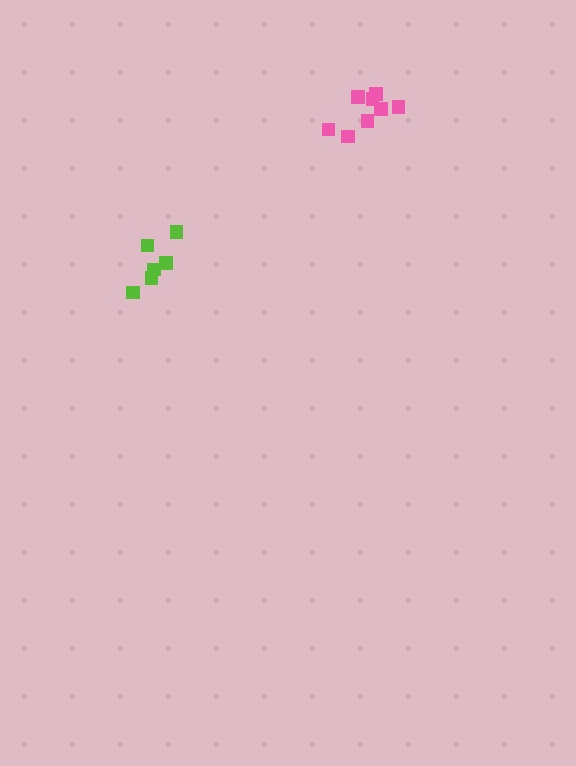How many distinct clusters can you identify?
There are 2 distinct clusters.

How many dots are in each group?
Group 1: 8 dots, Group 2: 6 dots (14 total).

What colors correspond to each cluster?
The clusters are colored: pink, lime.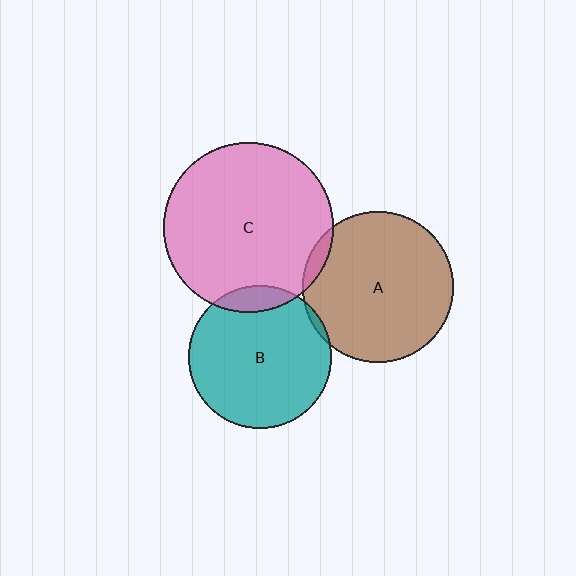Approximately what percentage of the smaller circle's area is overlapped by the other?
Approximately 5%.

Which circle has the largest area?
Circle C (pink).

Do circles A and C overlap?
Yes.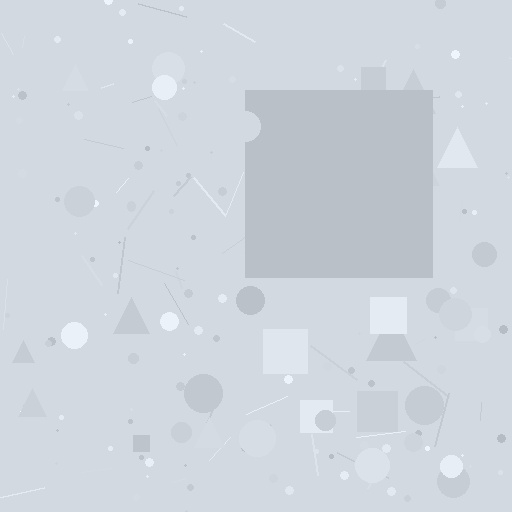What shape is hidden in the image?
A square is hidden in the image.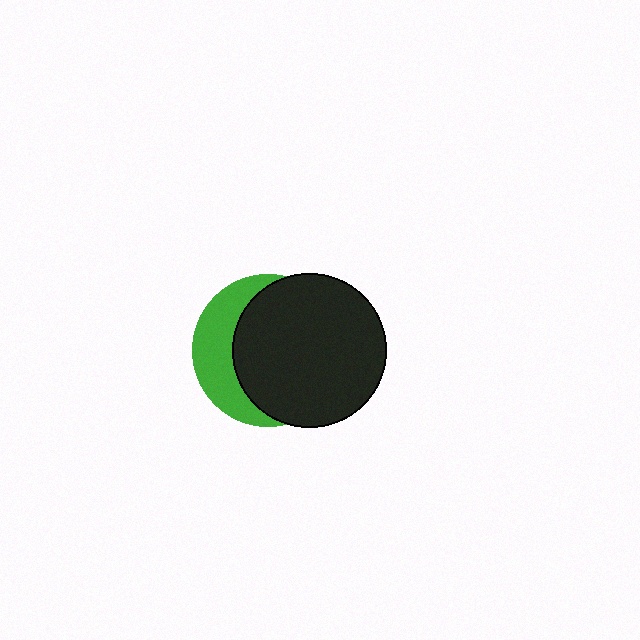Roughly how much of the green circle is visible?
A small part of it is visible (roughly 33%).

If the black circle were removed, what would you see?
You would see the complete green circle.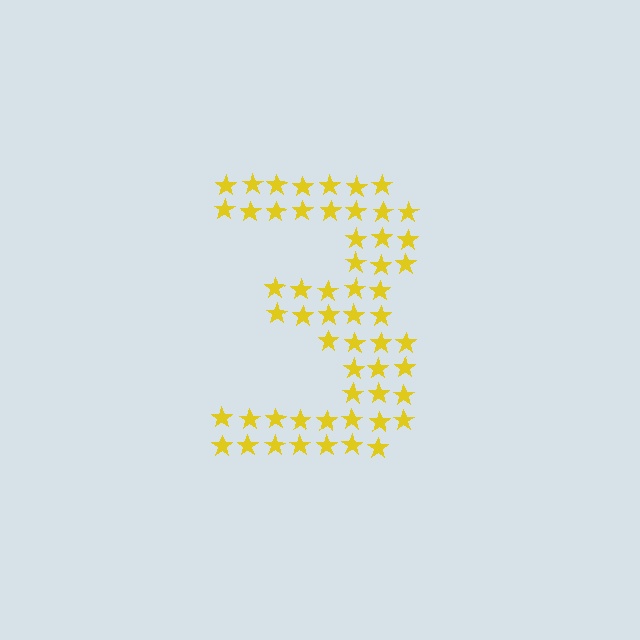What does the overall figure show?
The overall figure shows the digit 3.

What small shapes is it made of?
It is made of small stars.